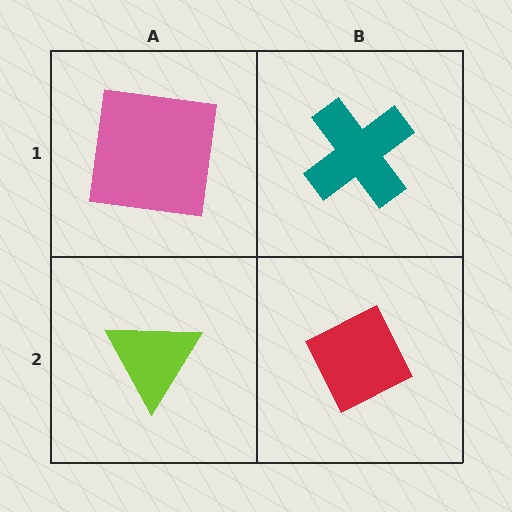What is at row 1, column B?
A teal cross.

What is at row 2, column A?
A lime triangle.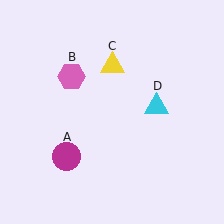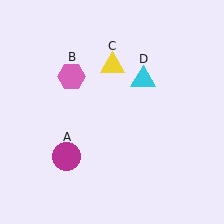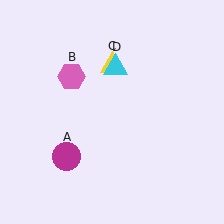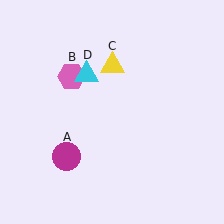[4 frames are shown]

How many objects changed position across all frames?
1 object changed position: cyan triangle (object D).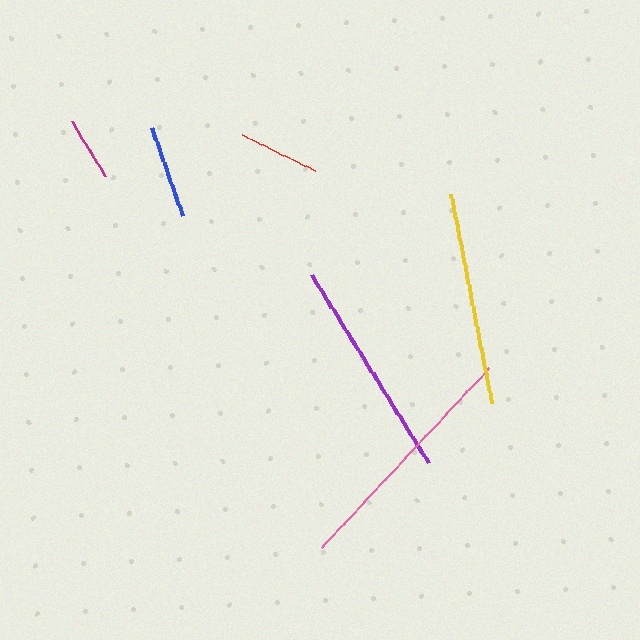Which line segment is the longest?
The pink line is the longest at approximately 247 pixels.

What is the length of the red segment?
The red segment is approximately 82 pixels long.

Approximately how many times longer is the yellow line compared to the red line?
The yellow line is approximately 2.6 times the length of the red line.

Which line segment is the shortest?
The magenta line is the shortest at approximately 64 pixels.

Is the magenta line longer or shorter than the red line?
The red line is longer than the magenta line.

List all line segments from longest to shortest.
From longest to shortest: pink, purple, yellow, blue, red, magenta.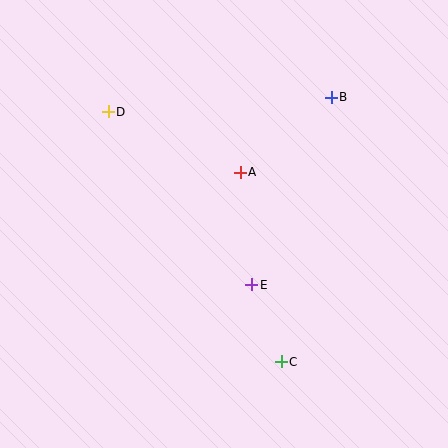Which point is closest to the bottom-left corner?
Point C is closest to the bottom-left corner.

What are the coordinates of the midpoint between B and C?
The midpoint between B and C is at (306, 230).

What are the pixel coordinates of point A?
Point A is at (240, 172).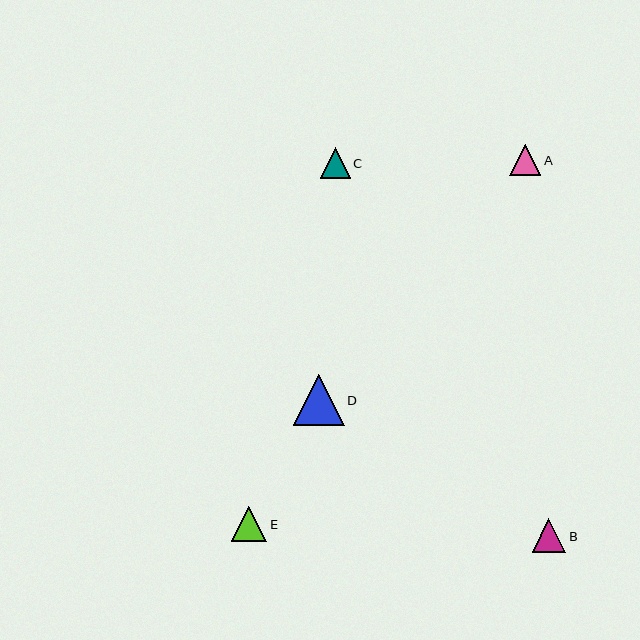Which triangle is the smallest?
Triangle C is the smallest with a size of approximately 30 pixels.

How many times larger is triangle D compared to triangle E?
Triangle D is approximately 1.4 times the size of triangle E.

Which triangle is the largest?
Triangle D is the largest with a size of approximately 51 pixels.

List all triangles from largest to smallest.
From largest to smallest: D, E, B, A, C.